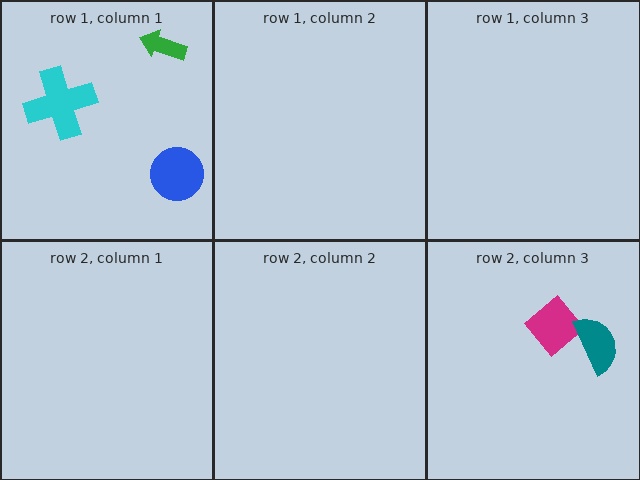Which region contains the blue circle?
The row 1, column 1 region.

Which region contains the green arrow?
The row 1, column 1 region.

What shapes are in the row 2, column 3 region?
The magenta diamond, the teal semicircle.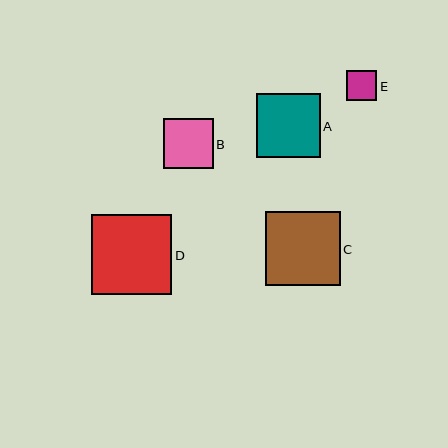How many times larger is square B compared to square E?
Square B is approximately 1.7 times the size of square E.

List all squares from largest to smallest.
From largest to smallest: D, C, A, B, E.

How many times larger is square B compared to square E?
Square B is approximately 1.7 times the size of square E.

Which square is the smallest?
Square E is the smallest with a size of approximately 30 pixels.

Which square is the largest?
Square D is the largest with a size of approximately 80 pixels.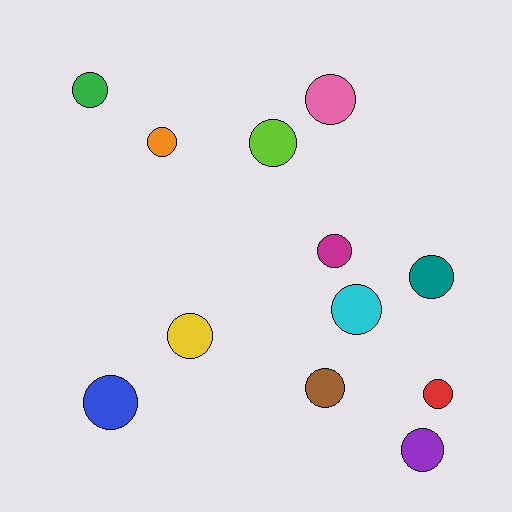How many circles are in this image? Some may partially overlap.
There are 12 circles.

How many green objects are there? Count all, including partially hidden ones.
There is 1 green object.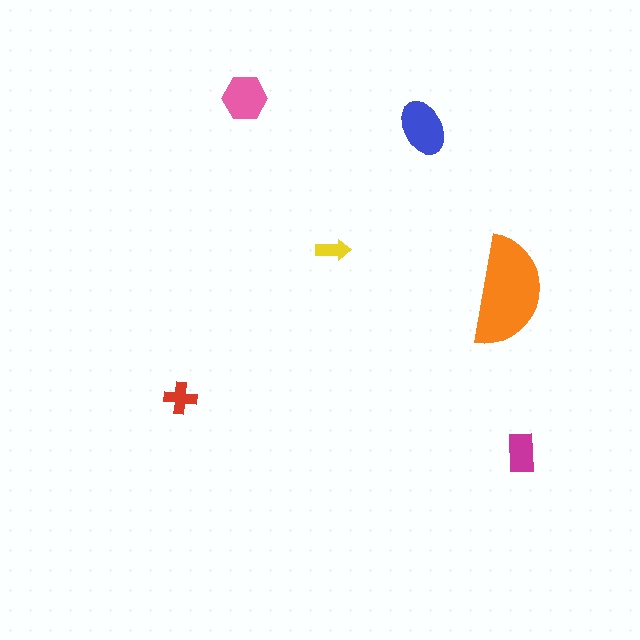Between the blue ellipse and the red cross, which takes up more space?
The blue ellipse.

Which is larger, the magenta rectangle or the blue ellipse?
The blue ellipse.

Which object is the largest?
The orange semicircle.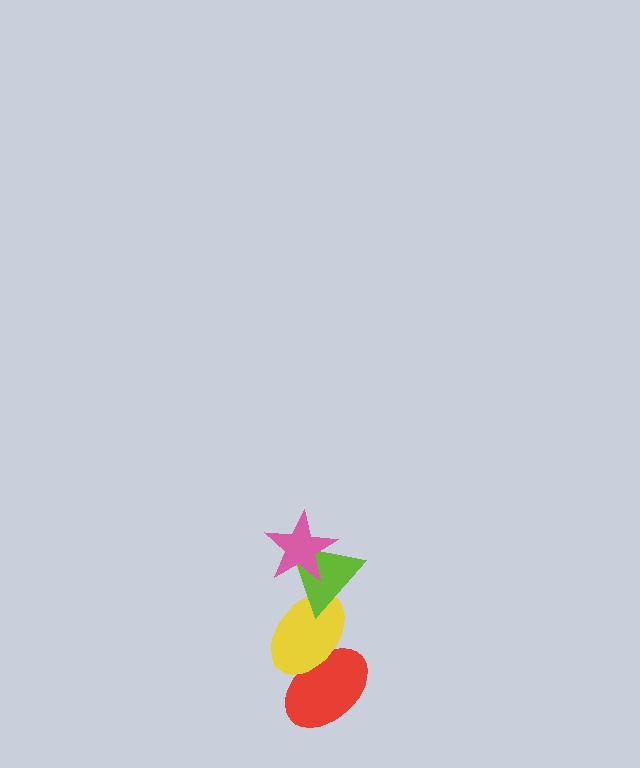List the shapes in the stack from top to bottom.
From top to bottom: the pink star, the lime triangle, the yellow ellipse, the red ellipse.